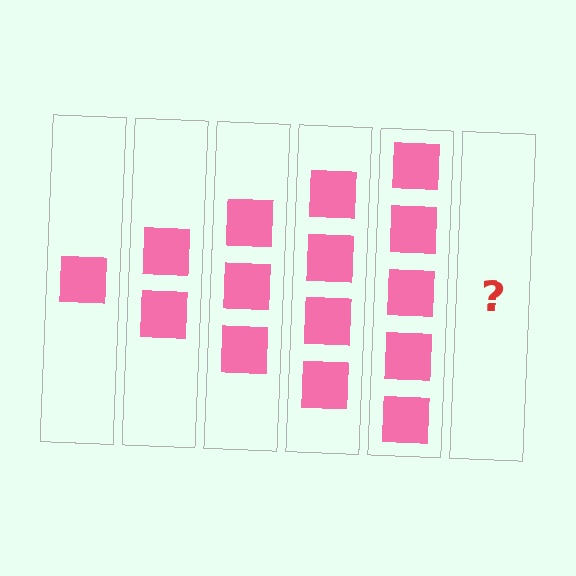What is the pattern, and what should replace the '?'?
The pattern is that each step adds one more square. The '?' should be 6 squares.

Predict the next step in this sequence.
The next step is 6 squares.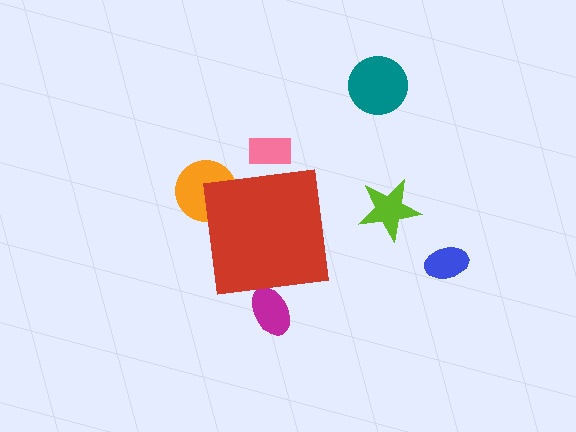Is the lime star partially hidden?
No, the lime star is fully visible.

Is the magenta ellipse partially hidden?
Yes, the magenta ellipse is partially hidden behind the red square.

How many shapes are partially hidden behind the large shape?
3 shapes are partially hidden.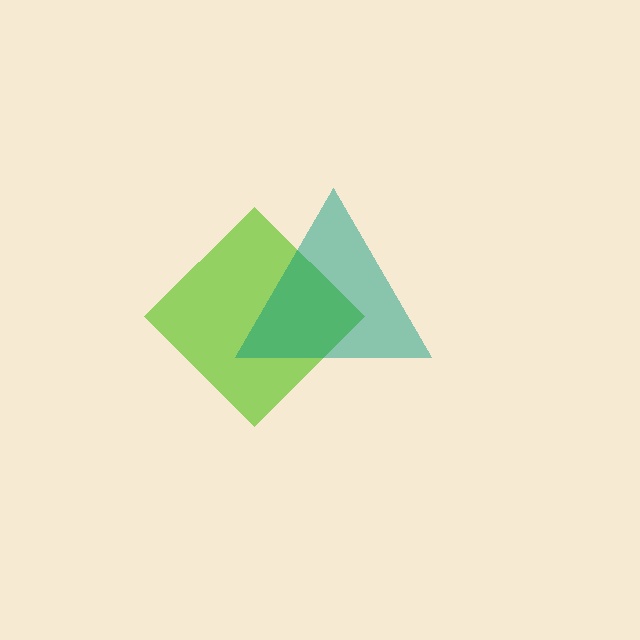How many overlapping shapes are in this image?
There are 2 overlapping shapes in the image.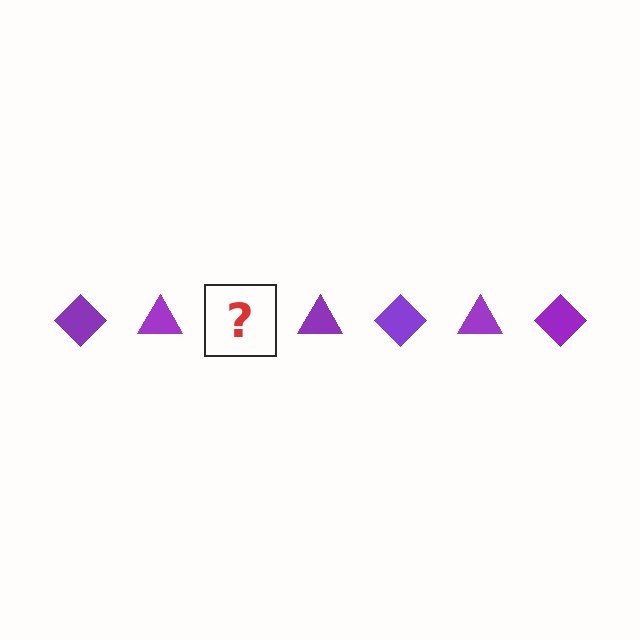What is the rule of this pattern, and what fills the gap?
The rule is that the pattern cycles through diamond, triangle shapes in purple. The gap should be filled with a purple diamond.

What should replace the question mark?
The question mark should be replaced with a purple diamond.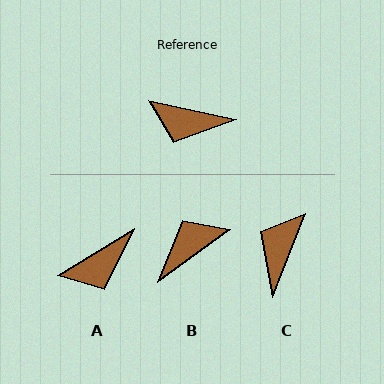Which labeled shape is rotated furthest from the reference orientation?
B, about 132 degrees away.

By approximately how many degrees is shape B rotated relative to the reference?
Approximately 132 degrees clockwise.